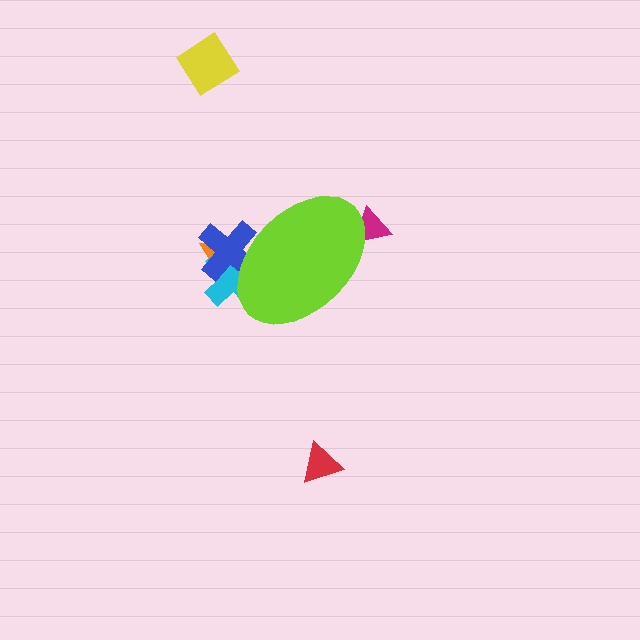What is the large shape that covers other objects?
A lime ellipse.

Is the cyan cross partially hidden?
Yes, the cyan cross is partially hidden behind the lime ellipse.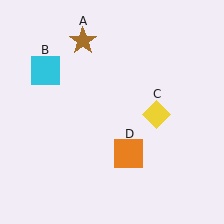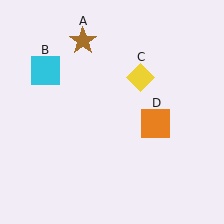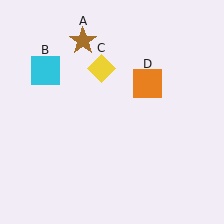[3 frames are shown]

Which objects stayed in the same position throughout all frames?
Brown star (object A) and cyan square (object B) remained stationary.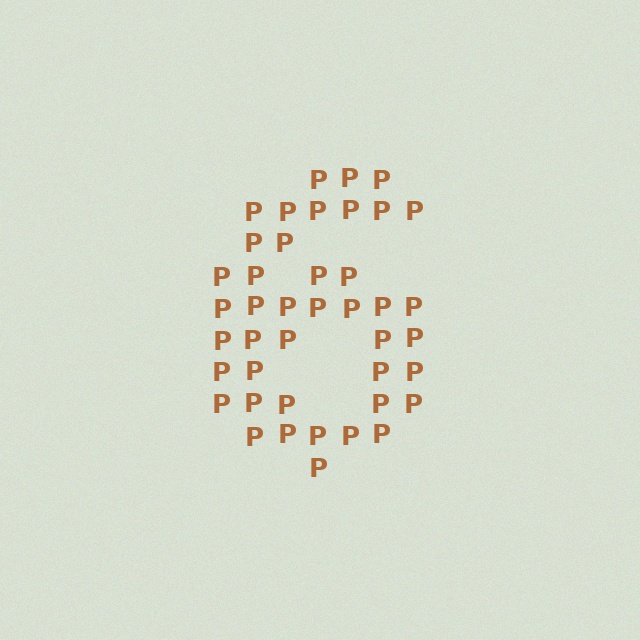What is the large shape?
The large shape is the digit 6.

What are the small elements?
The small elements are letter P's.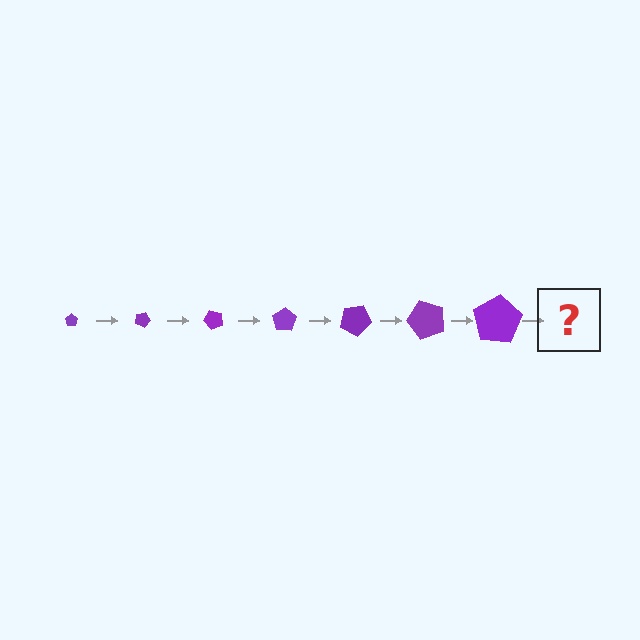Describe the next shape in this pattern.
It should be a pentagon, larger than the previous one and rotated 175 degrees from the start.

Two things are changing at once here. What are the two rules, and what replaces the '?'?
The two rules are that the pentagon grows larger each step and it rotates 25 degrees each step. The '?' should be a pentagon, larger than the previous one and rotated 175 degrees from the start.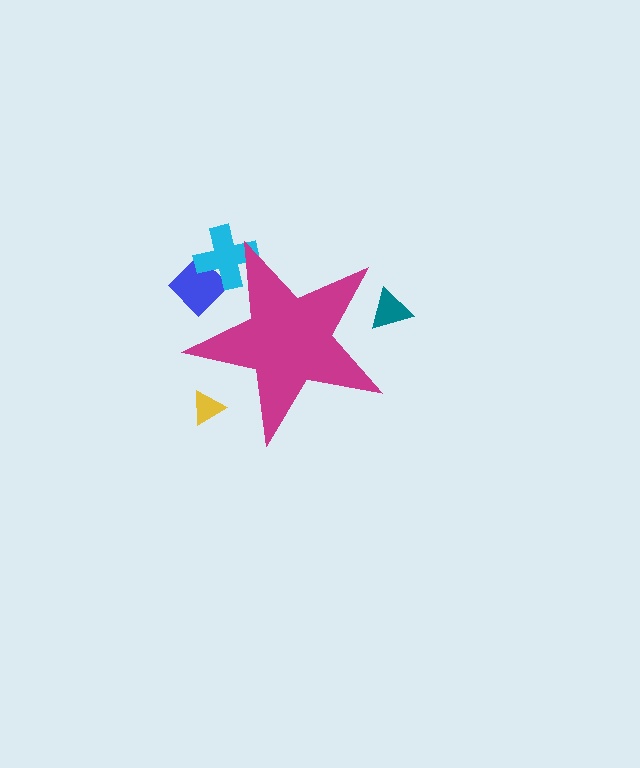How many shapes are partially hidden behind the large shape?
4 shapes are partially hidden.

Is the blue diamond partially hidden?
Yes, the blue diamond is partially hidden behind the magenta star.